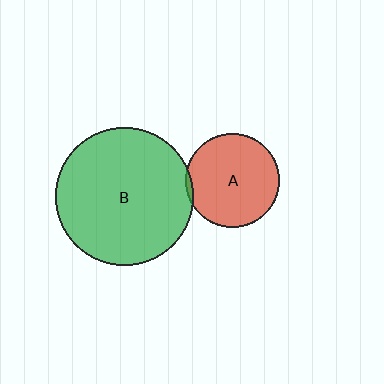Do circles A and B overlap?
Yes.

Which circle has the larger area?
Circle B (green).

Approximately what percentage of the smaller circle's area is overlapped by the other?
Approximately 5%.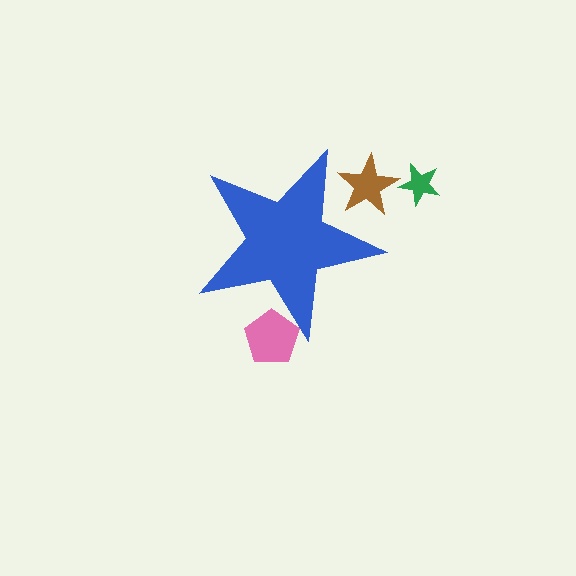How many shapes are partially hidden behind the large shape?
2 shapes are partially hidden.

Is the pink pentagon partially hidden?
Yes, the pink pentagon is partially hidden behind the blue star.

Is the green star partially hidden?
No, the green star is fully visible.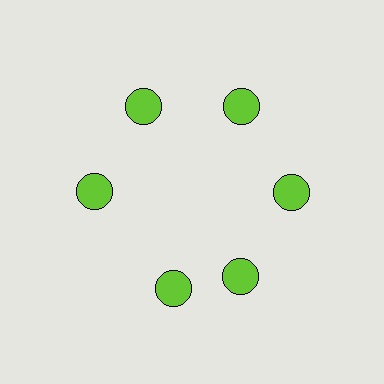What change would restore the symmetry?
The symmetry would be restored by rotating it back into even spacing with its neighbors so that all 6 circles sit at equal angles and equal distance from the center.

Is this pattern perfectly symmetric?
No. The 6 lime circles are arranged in a ring, but one element near the 7 o'clock position is rotated out of alignment along the ring, breaking the 6-fold rotational symmetry.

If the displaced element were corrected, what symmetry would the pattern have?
It would have 6-fold rotational symmetry — the pattern would map onto itself every 60 degrees.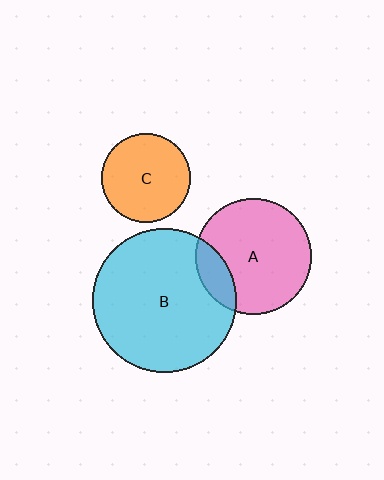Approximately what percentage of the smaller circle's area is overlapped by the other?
Approximately 15%.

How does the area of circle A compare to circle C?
Approximately 1.7 times.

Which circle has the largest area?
Circle B (cyan).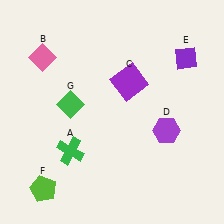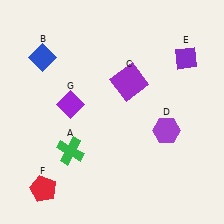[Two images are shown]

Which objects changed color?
B changed from pink to blue. F changed from lime to red. G changed from green to purple.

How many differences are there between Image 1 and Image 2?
There are 3 differences between the two images.